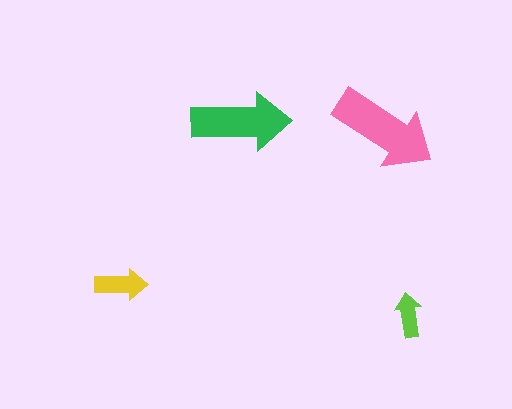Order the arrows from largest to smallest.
the pink one, the green one, the yellow one, the lime one.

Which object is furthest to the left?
The yellow arrow is leftmost.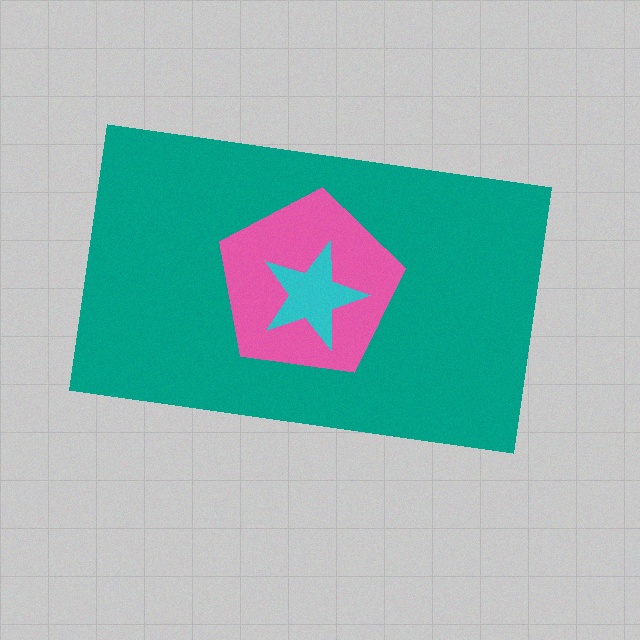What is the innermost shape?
The cyan star.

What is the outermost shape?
The teal rectangle.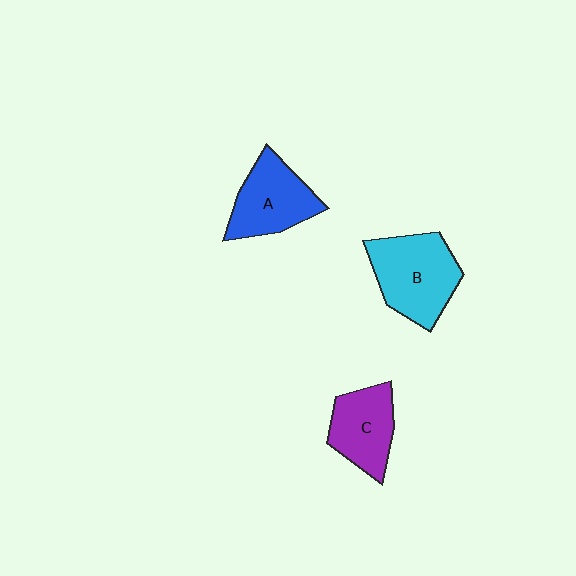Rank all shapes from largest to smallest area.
From largest to smallest: B (cyan), A (blue), C (purple).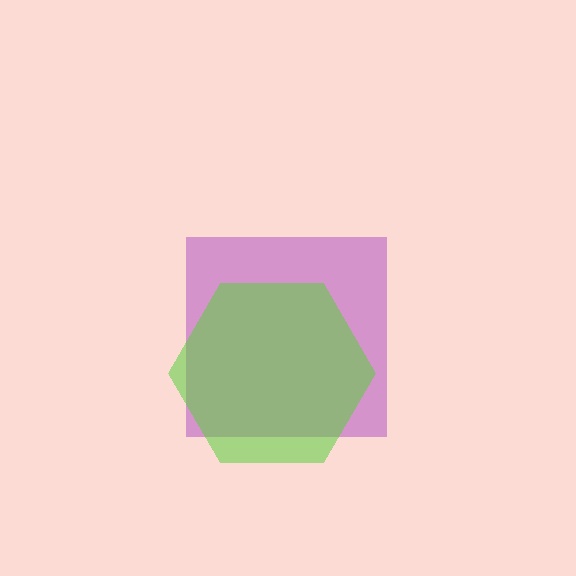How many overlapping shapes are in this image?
There are 2 overlapping shapes in the image.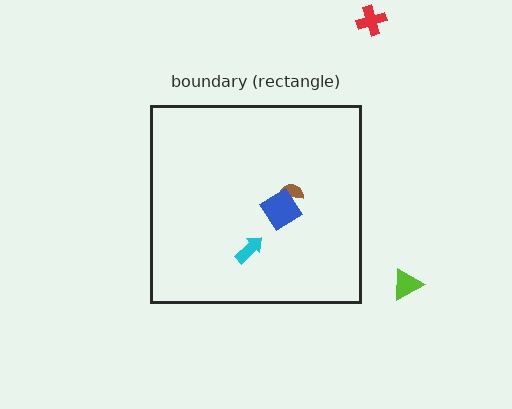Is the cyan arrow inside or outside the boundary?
Inside.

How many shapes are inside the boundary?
3 inside, 2 outside.